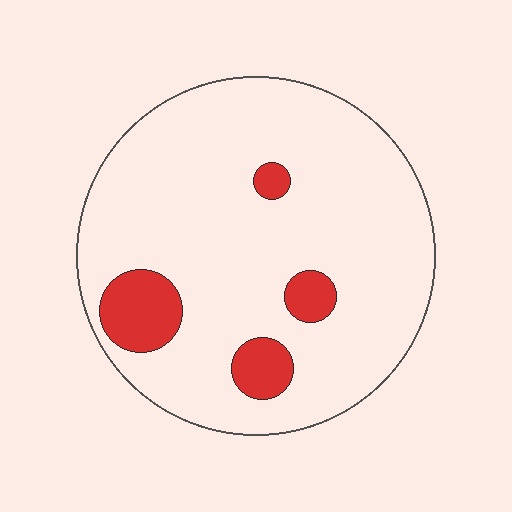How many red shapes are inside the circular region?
4.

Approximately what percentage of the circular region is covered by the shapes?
Approximately 10%.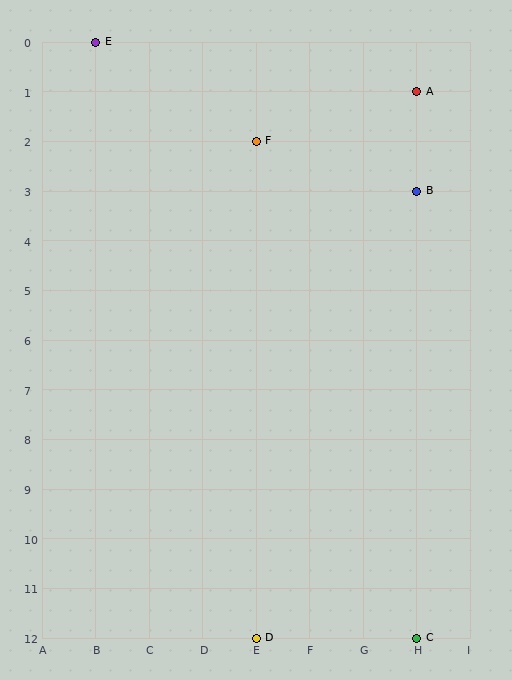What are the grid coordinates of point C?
Point C is at grid coordinates (H, 12).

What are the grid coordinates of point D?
Point D is at grid coordinates (E, 12).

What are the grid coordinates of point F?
Point F is at grid coordinates (E, 2).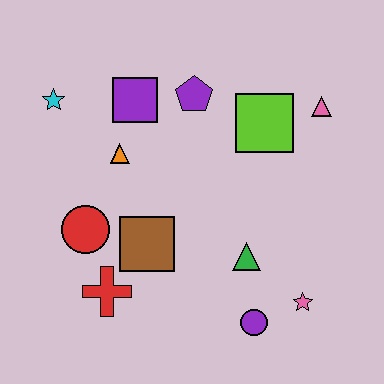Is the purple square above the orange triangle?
Yes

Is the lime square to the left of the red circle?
No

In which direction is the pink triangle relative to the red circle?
The pink triangle is to the right of the red circle.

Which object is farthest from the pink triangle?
The red cross is farthest from the pink triangle.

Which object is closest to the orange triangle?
The purple square is closest to the orange triangle.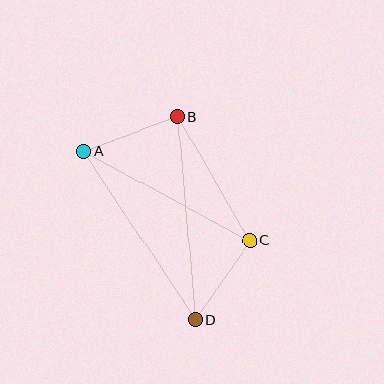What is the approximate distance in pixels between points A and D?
The distance between A and D is approximately 202 pixels.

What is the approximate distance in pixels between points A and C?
The distance between A and C is approximately 189 pixels.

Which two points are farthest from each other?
Points B and D are farthest from each other.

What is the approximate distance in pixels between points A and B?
The distance between A and B is approximately 101 pixels.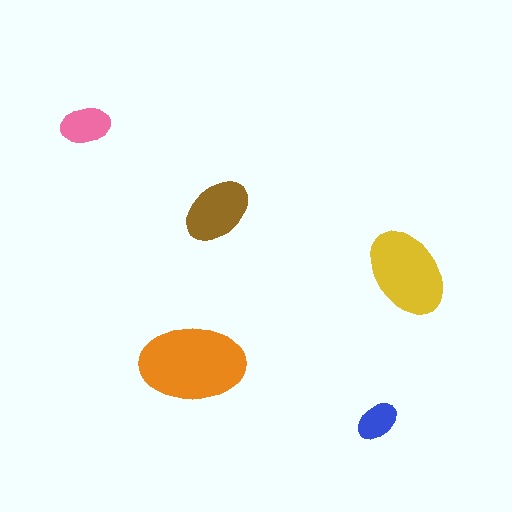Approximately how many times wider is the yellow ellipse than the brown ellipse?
About 1.5 times wider.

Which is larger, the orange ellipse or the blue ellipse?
The orange one.